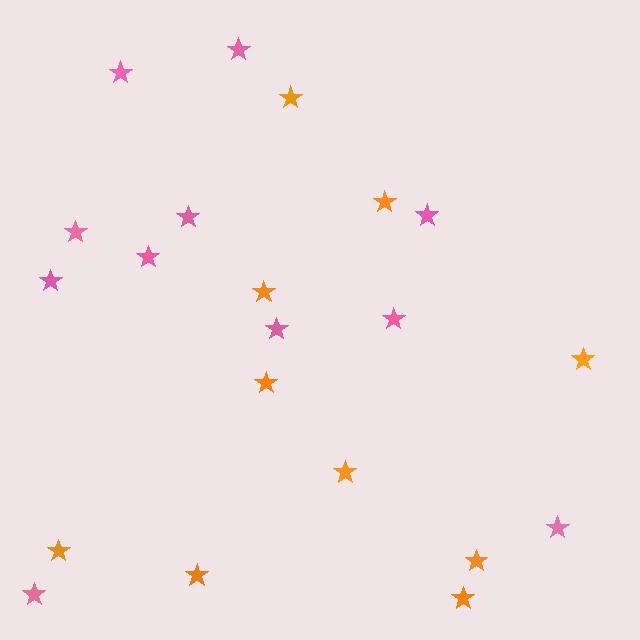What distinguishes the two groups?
There are 2 groups: one group of pink stars (11) and one group of orange stars (10).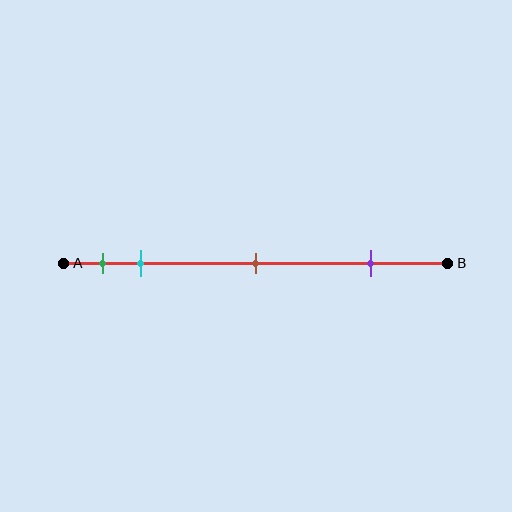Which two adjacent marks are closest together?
The green and cyan marks are the closest adjacent pair.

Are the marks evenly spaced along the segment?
No, the marks are not evenly spaced.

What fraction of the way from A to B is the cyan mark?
The cyan mark is approximately 20% (0.2) of the way from A to B.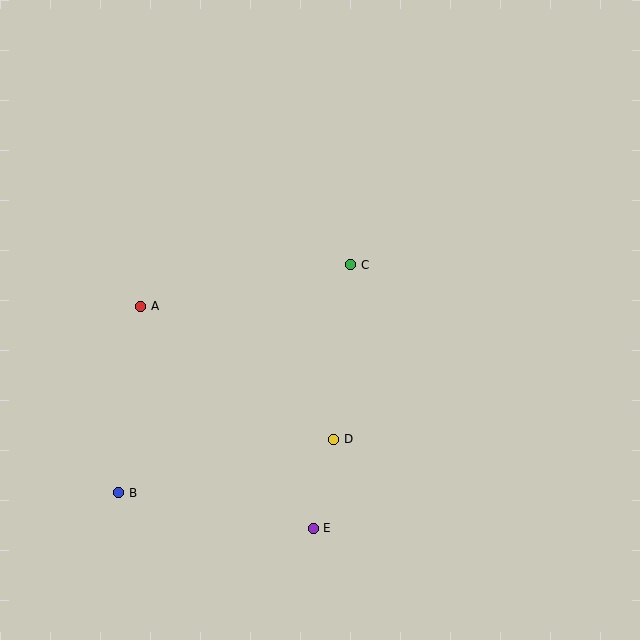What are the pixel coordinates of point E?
Point E is at (313, 528).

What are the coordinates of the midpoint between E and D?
The midpoint between E and D is at (324, 484).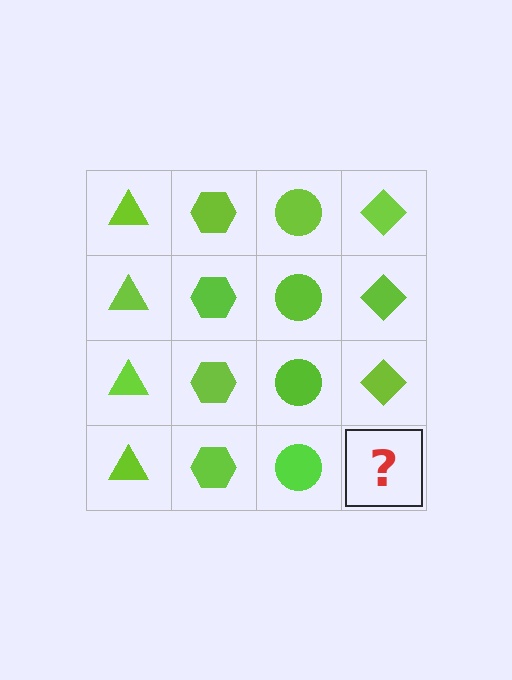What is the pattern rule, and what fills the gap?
The rule is that each column has a consistent shape. The gap should be filled with a lime diamond.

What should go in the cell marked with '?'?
The missing cell should contain a lime diamond.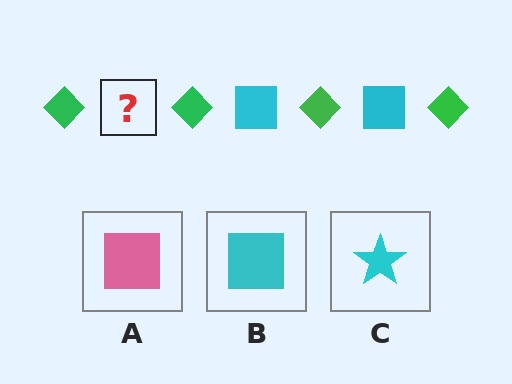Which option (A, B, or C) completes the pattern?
B.